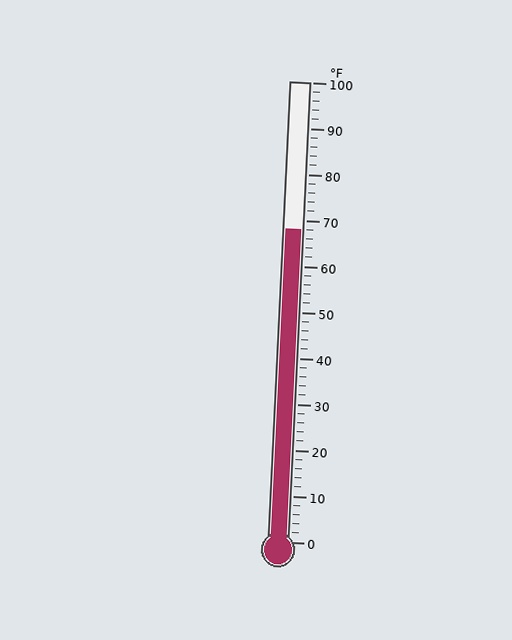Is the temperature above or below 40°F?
The temperature is above 40°F.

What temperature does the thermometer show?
The thermometer shows approximately 68°F.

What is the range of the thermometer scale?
The thermometer scale ranges from 0°F to 100°F.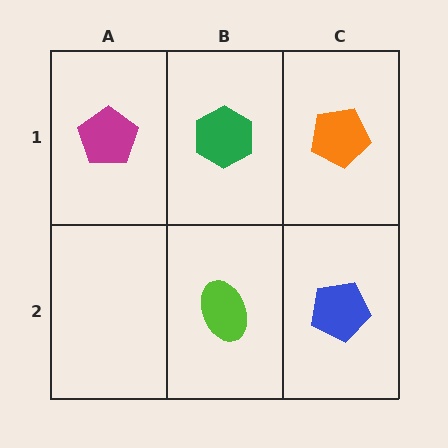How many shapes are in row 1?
3 shapes.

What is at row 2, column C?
A blue pentagon.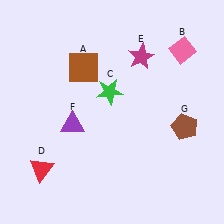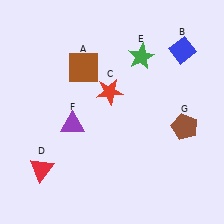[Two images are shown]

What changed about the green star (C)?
In Image 1, C is green. In Image 2, it changed to red.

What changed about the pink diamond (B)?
In Image 1, B is pink. In Image 2, it changed to blue.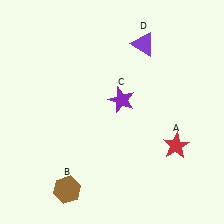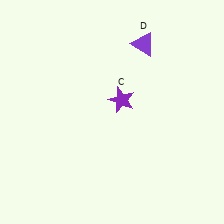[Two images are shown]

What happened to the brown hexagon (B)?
The brown hexagon (B) was removed in Image 2. It was in the bottom-left area of Image 1.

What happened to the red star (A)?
The red star (A) was removed in Image 2. It was in the bottom-right area of Image 1.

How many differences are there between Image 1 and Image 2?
There are 2 differences between the two images.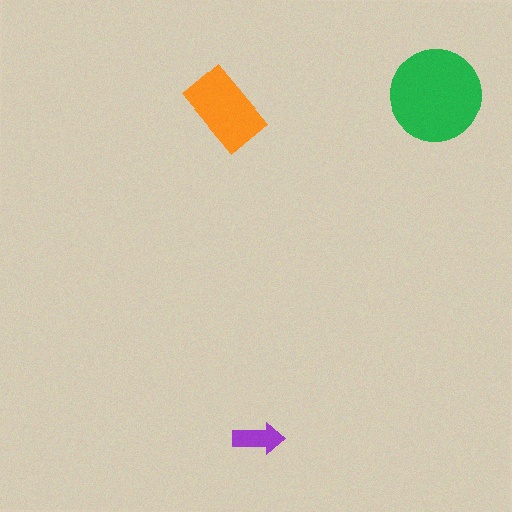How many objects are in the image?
There are 3 objects in the image.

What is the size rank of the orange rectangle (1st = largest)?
2nd.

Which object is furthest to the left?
The orange rectangle is leftmost.